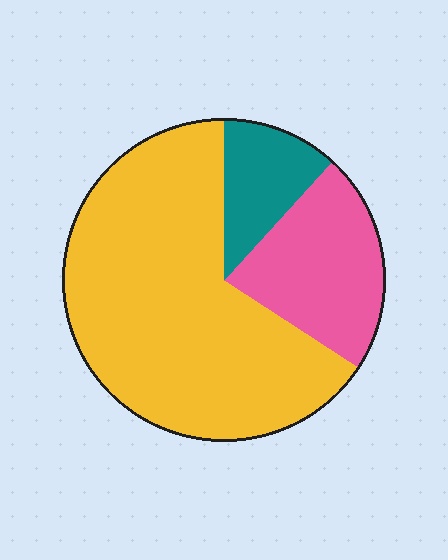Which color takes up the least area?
Teal, at roughly 10%.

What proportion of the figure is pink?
Pink takes up about one fifth (1/5) of the figure.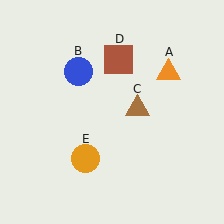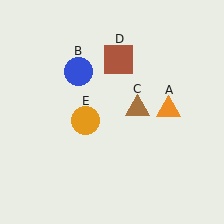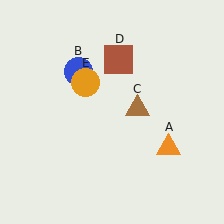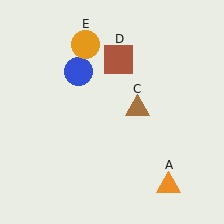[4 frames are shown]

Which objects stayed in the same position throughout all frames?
Blue circle (object B) and brown triangle (object C) and brown square (object D) remained stationary.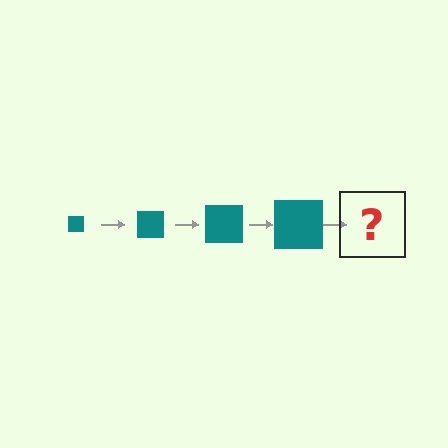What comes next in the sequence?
The next element should be a teal square, larger than the previous one.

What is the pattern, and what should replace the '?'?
The pattern is that the square gets progressively larger each step. The '?' should be a teal square, larger than the previous one.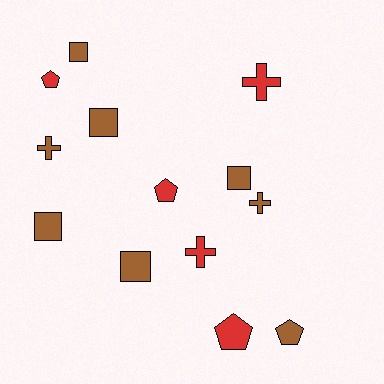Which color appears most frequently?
Brown, with 8 objects.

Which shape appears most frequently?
Square, with 5 objects.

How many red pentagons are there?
There are 3 red pentagons.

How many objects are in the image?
There are 13 objects.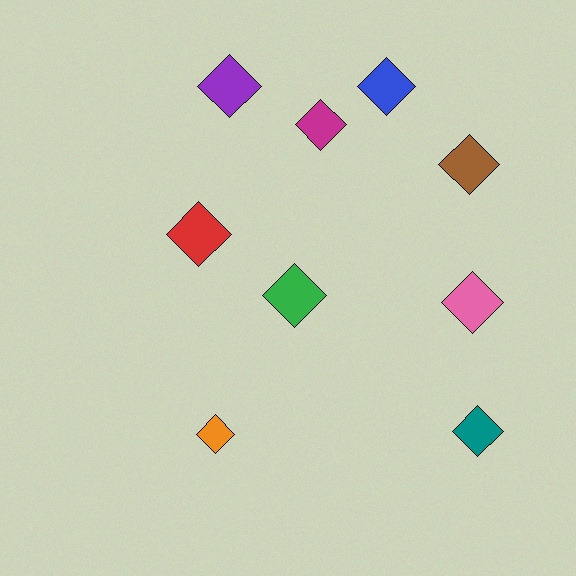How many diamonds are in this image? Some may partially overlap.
There are 9 diamonds.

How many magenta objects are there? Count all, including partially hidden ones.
There is 1 magenta object.